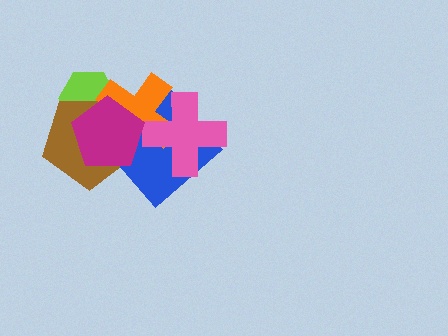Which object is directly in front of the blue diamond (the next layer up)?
The orange cross is directly in front of the blue diamond.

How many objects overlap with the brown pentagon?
4 objects overlap with the brown pentagon.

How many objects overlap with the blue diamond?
4 objects overlap with the blue diamond.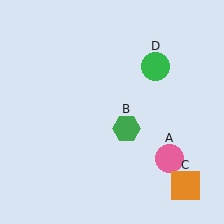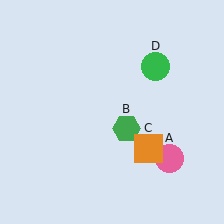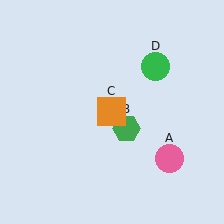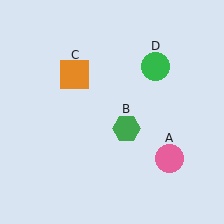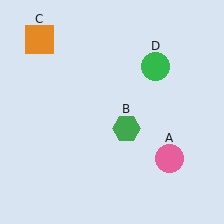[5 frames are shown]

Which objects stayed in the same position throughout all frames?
Pink circle (object A) and green hexagon (object B) and green circle (object D) remained stationary.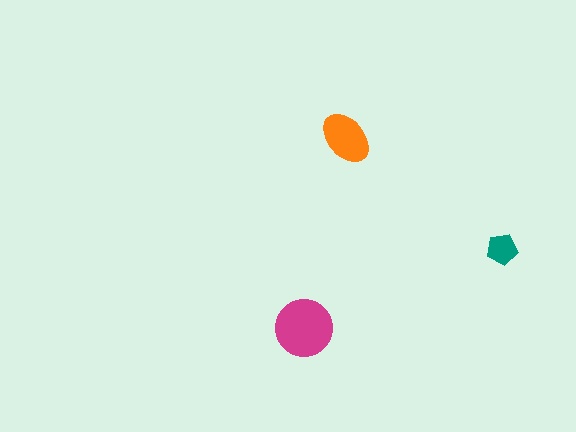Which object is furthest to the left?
The magenta circle is leftmost.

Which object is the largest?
The magenta circle.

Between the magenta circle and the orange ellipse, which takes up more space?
The magenta circle.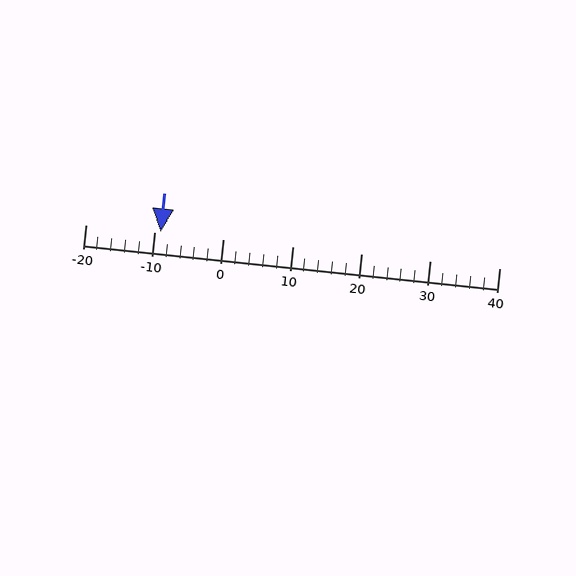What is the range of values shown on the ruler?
The ruler shows values from -20 to 40.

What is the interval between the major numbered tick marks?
The major tick marks are spaced 10 units apart.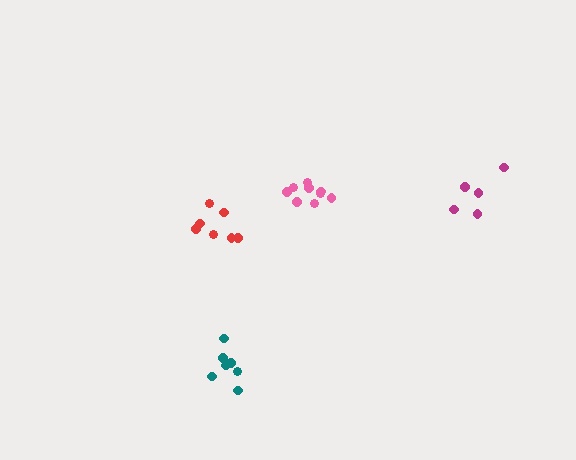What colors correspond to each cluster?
The clusters are colored: magenta, red, teal, pink.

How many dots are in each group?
Group 1: 5 dots, Group 2: 7 dots, Group 3: 7 dots, Group 4: 9 dots (28 total).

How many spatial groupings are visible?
There are 4 spatial groupings.